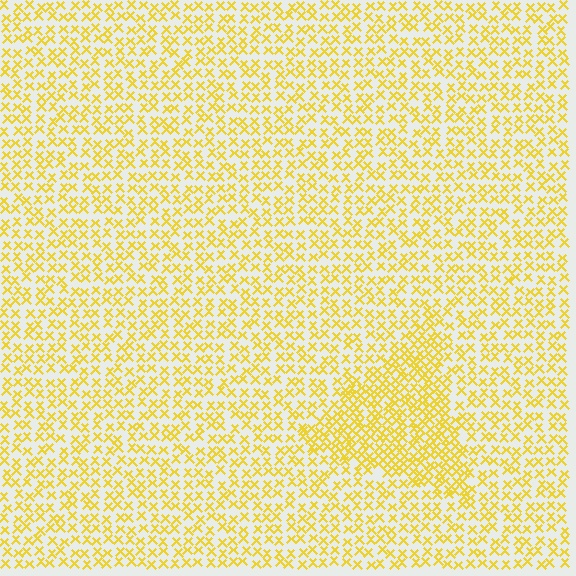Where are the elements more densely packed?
The elements are more densely packed inside the triangle boundary.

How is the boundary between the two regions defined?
The boundary is defined by a change in element density (approximately 1.8x ratio). All elements are the same color, size, and shape.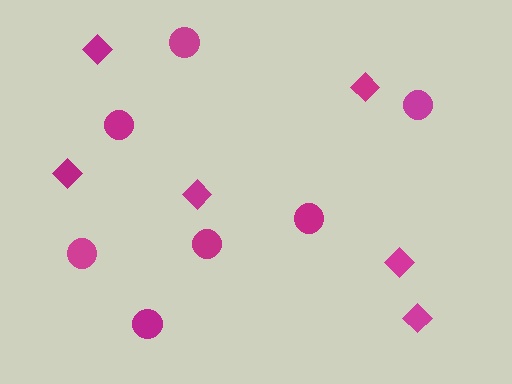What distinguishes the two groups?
There are 2 groups: one group of circles (7) and one group of diamonds (6).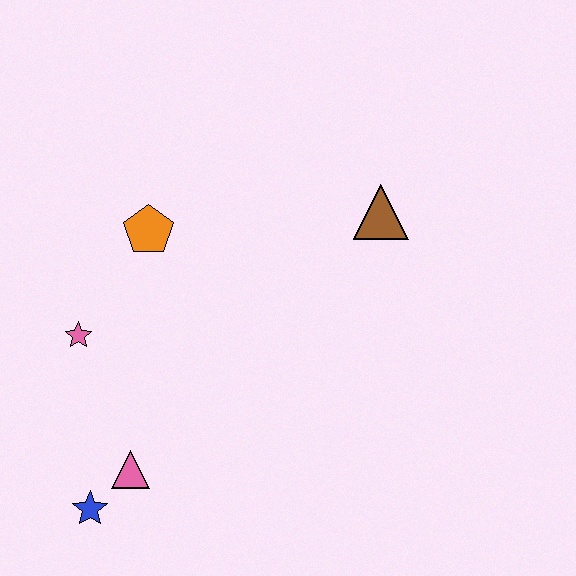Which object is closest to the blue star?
The pink triangle is closest to the blue star.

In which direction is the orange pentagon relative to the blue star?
The orange pentagon is above the blue star.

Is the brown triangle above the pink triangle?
Yes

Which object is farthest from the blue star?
The brown triangle is farthest from the blue star.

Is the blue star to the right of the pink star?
Yes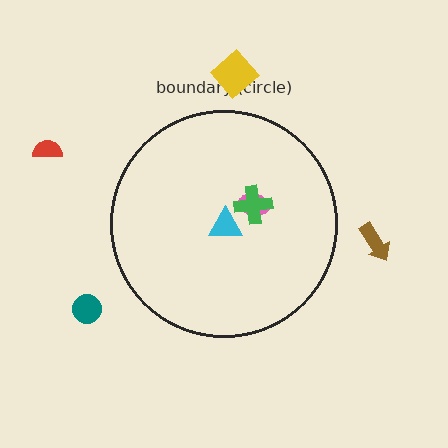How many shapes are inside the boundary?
3 inside, 4 outside.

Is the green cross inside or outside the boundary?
Inside.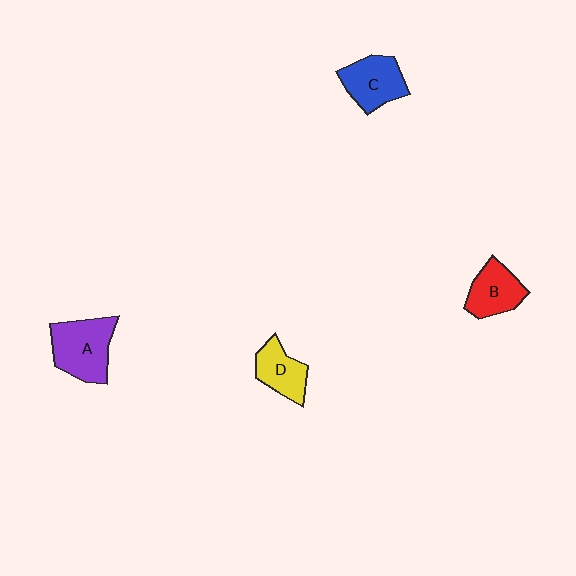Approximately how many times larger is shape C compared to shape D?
Approximately 1.2 times.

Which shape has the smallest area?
Shape D (yellow).